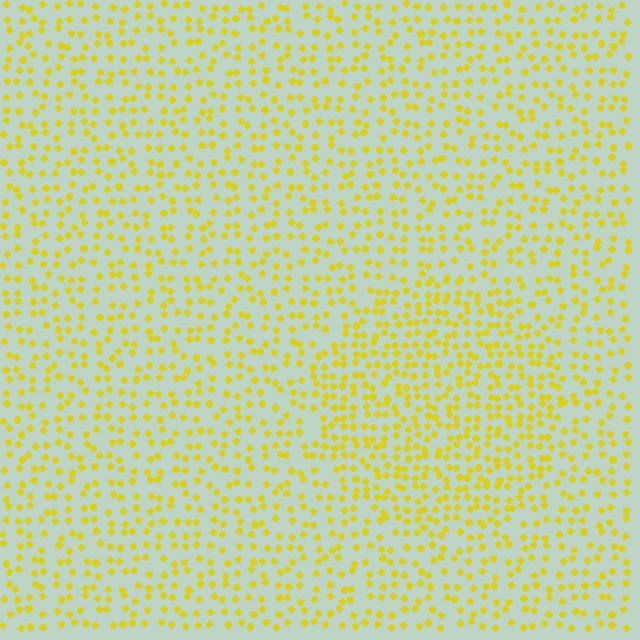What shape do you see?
I see a circle.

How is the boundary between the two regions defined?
The boundary is defined by a change in element density (approximately 1.6x ratio). All elements are the same color, size, and shape.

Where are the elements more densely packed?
The elements are more densely packed inside the circle boundary.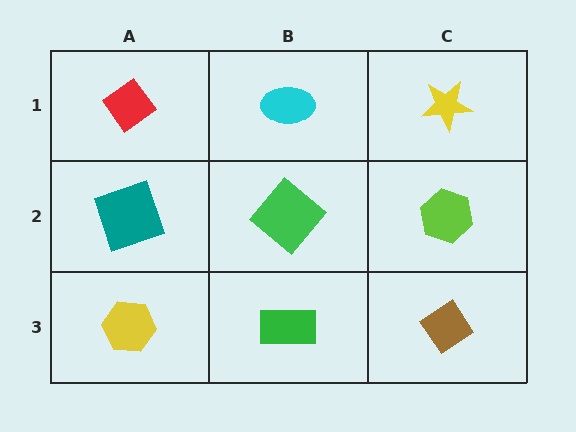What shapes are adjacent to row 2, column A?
A red diamond (row 1, column A), a yellow hexagon (row 3, column A), a green diamond (row 2, column B).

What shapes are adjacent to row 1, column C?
A lime hexagon (row 2, column C), a cyan ellipse (row 1, column B).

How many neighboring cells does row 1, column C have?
2.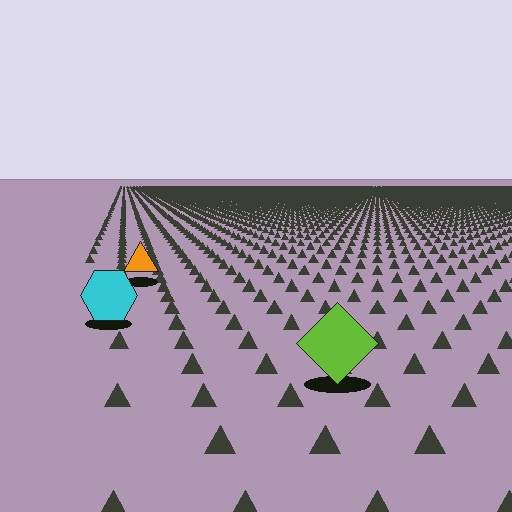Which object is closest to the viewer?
The lime diamond is closest. The texture marks near it are larger and more spread out.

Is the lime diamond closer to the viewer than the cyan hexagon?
Yes. The lime diamond is closer — you can tell from the texture gradient: the ground texture is coarser near it.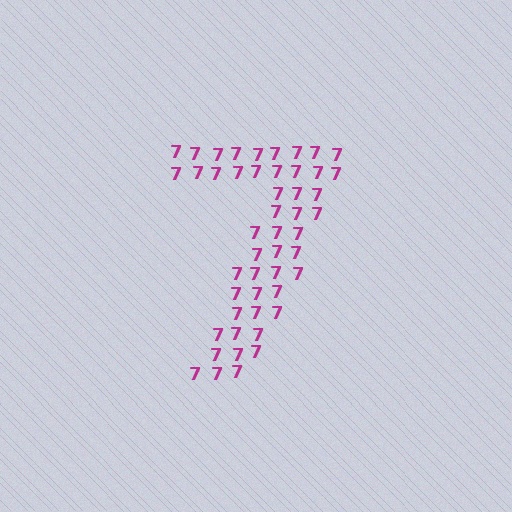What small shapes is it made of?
It is made of small digit 7's.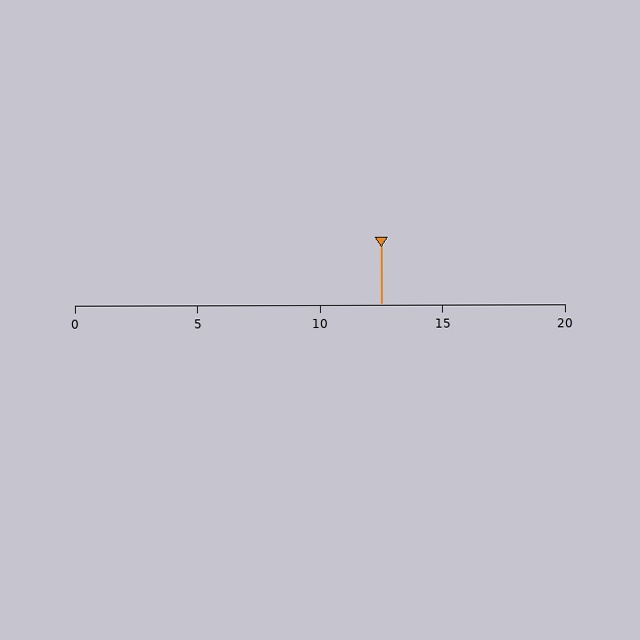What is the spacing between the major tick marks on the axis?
The major ticks are spaced 5 apart.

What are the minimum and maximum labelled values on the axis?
The axis runs from 0 to 20.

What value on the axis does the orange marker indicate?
The marker indicates approximately 12.5.